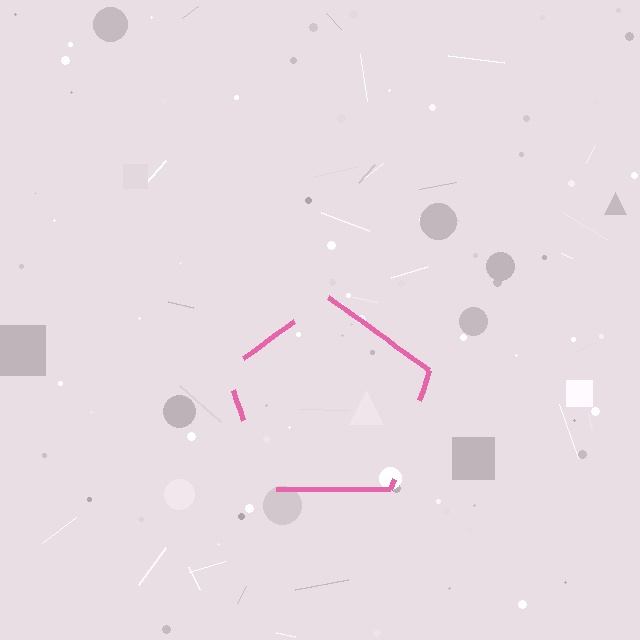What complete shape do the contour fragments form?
The contour fragments form a pentagon.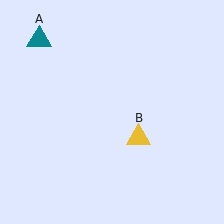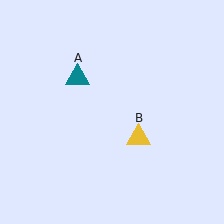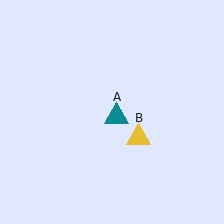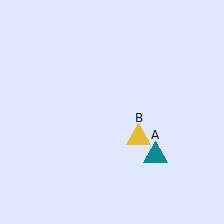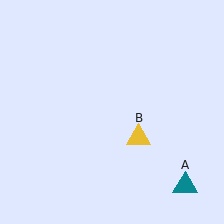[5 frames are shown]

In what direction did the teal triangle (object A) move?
The teal triangle (object A) moved down and to the right.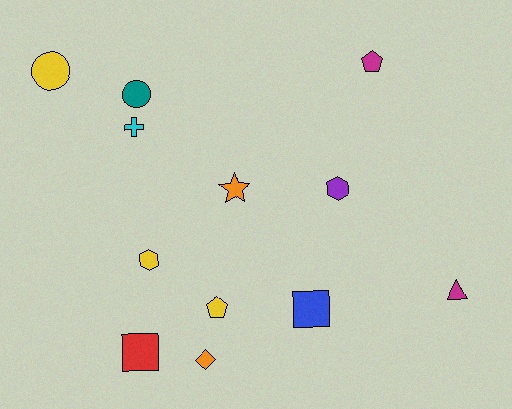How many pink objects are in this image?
There are no pink objects.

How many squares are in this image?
There are 2 squares.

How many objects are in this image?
There are 12 objects.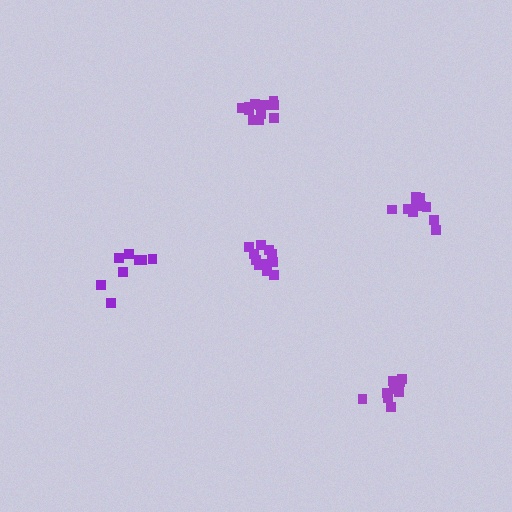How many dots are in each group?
Group 1: 9 dots, Group 2: 11 dots, Group 3: 10 dots, Group 4: 8 dots, Group 5: 13 dots (51 total).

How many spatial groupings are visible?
There are 5 spatial groupings.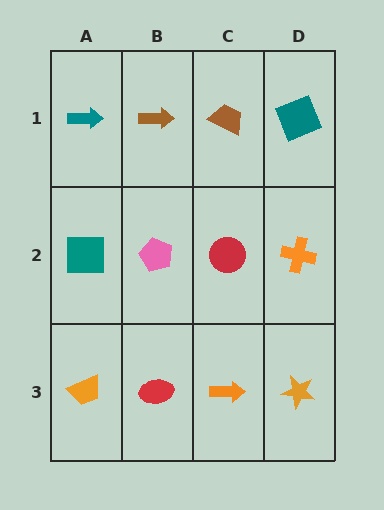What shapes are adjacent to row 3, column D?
An orange cross (row 2, column D), an orange arrow (row 3, column C).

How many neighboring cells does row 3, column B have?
3.